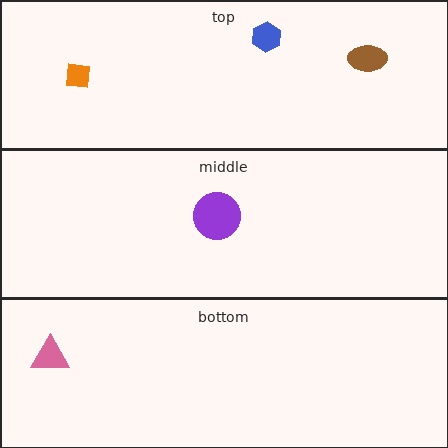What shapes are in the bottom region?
The pink triangle.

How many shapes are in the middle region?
1.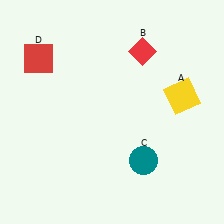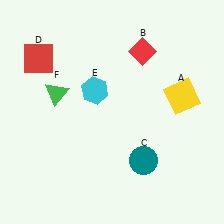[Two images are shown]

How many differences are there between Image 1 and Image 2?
There are 2 differences between the two images.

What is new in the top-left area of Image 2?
A cyan hexagon (E) was added in the top-left area of Image 2.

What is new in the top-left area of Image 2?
A green triangle (F) was added in the top-left area of Image 2.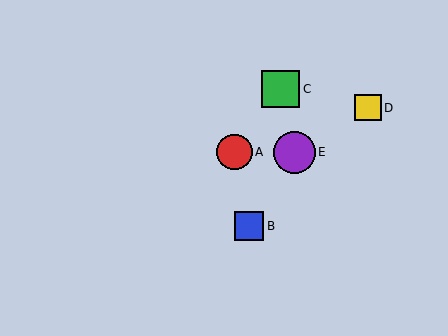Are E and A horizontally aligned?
Yes, both are at y≈152.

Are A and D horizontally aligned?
No, A is at y≈152 and D is at y≈108.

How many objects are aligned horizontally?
2 objects (A, E) are aligned horizontally.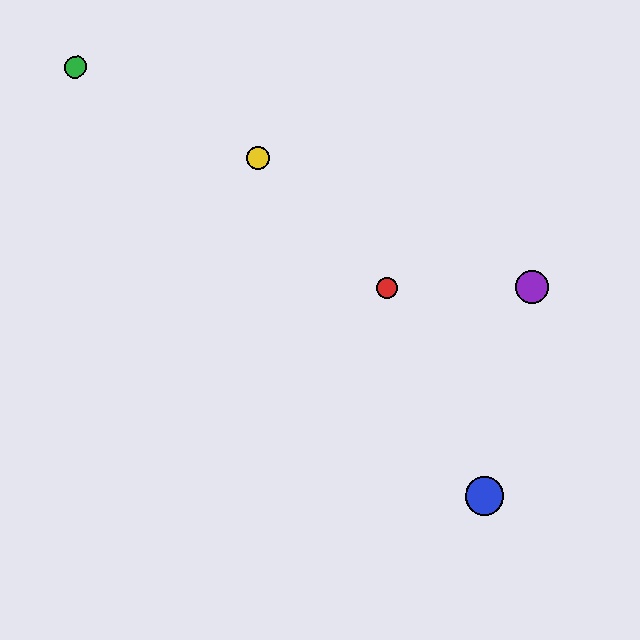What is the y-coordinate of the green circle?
The green circle is at y≈67.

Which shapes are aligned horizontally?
The red circle, the purple circle are aligned horizontally.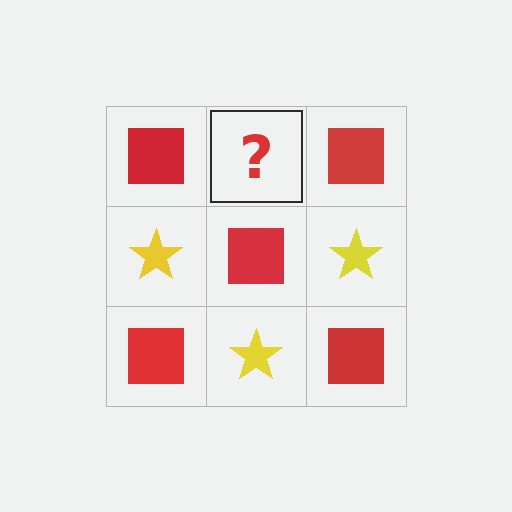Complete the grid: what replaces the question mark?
The question mark should be replaced with a yellow star.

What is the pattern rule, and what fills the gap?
The rule is that it alternates red square and yellow star in a checkerboard pattern. The gap should be filled with a yellow star.